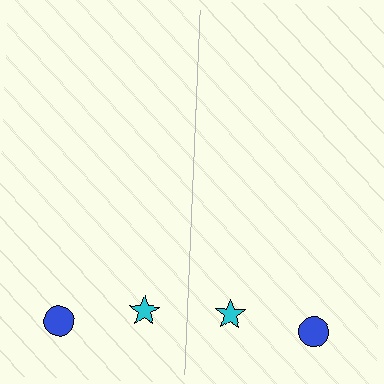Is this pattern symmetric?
Yes, this pattern has bilateral (reflection) symmetry.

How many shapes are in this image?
There are 4 shapes in this image.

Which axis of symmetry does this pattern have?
The pattern has a vertical axis of symmetry running through the center of the image.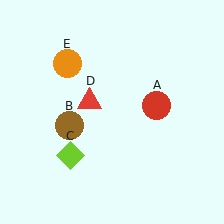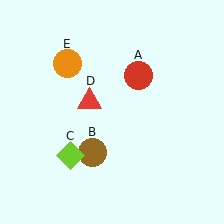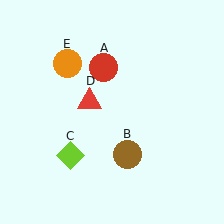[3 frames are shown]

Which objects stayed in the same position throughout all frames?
Lime diamond (object C) and red triangle (object D) and orange circle (object E) remained stationary.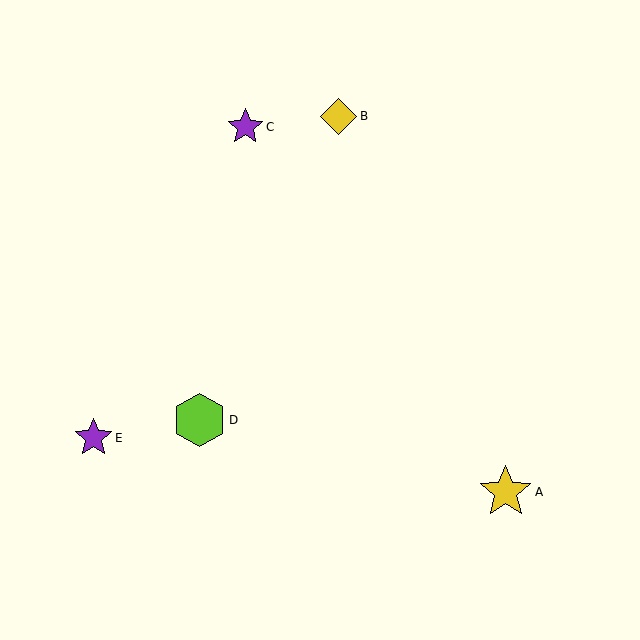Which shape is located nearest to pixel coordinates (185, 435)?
The lime hexagon (labeled D) at (200, 420) is nearest to that location.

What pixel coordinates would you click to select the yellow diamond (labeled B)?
Click at (339, 116) to select the yellow diamond B.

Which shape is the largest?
The yellow star (labeled A) is the largest.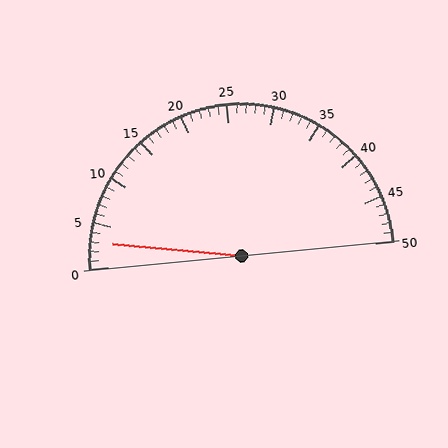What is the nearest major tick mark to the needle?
The nearest major tick mark is 5.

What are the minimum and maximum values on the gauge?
The gauge ranges from 0 to 50.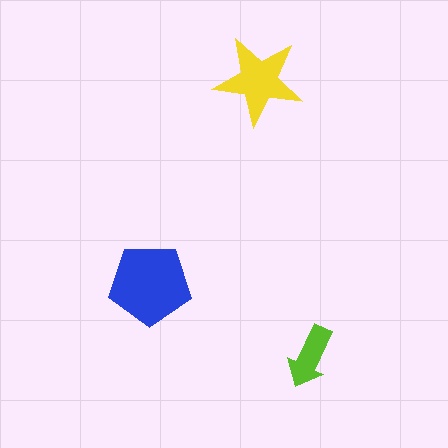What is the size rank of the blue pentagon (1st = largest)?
1st.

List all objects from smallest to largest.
The lime arrow, the yellow star, the blue pentagon.